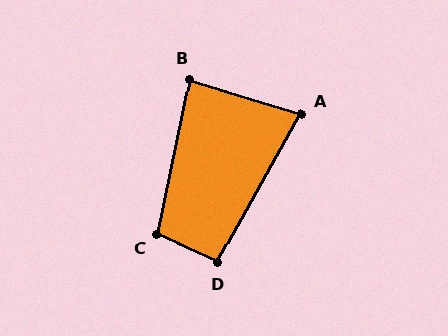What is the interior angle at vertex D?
Approximately 95 degrees (approximately right).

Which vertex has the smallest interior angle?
A, at approximately 78 degrees.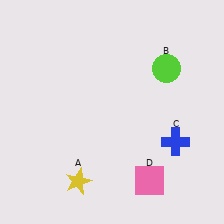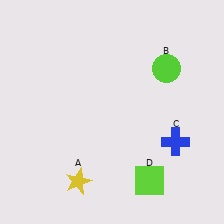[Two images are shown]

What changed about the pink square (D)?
In Image 1, D is pink. In Image 2, it changed to lime.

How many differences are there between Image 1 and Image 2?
There is 1 difference between the two images.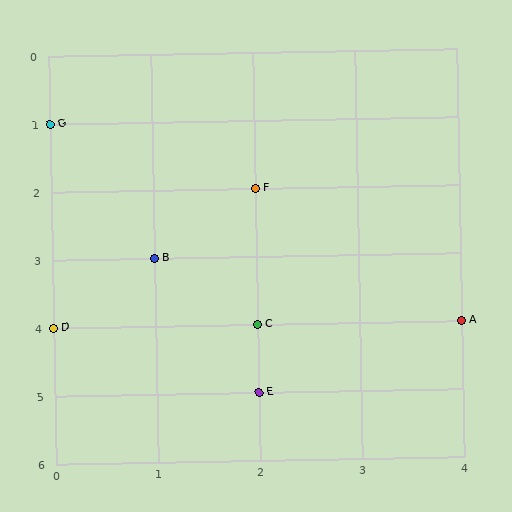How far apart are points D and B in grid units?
Points D and B are 1 column and 1 row apart (about 1.4 grid units diagonally).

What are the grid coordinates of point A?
Point A is at grid coordinates (4, 4).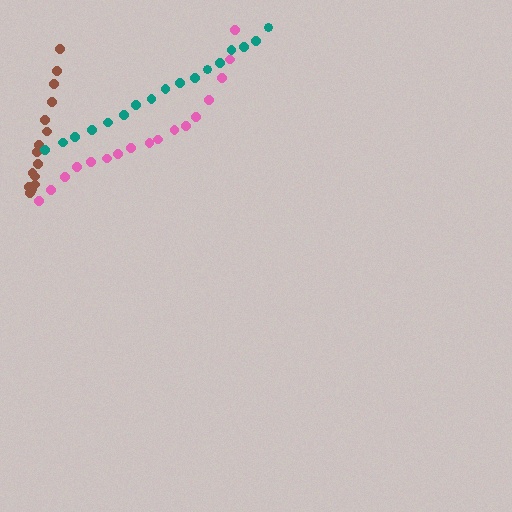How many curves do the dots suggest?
There are 3 distinct paths.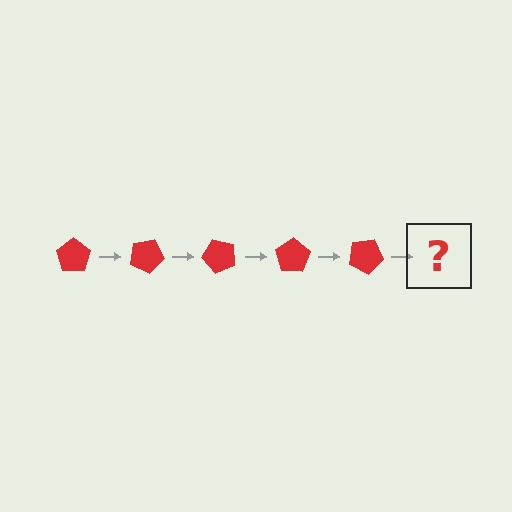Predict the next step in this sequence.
The next step is a red pentagon rotated 125 degrees.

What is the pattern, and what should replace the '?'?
The pattern is that the pentagon rotates 25 degrees each step. The '?' should be a red pentagon rotated 125 degrees.